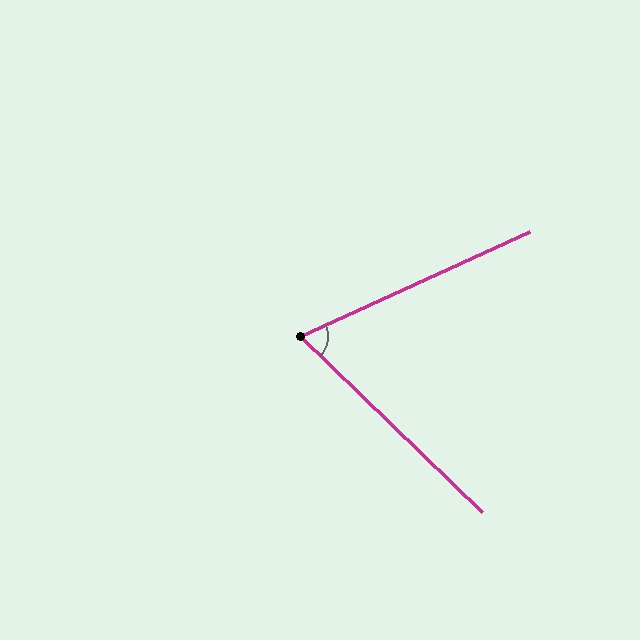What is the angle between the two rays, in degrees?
Approximately 68 degrees.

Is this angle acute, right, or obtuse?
It is acute.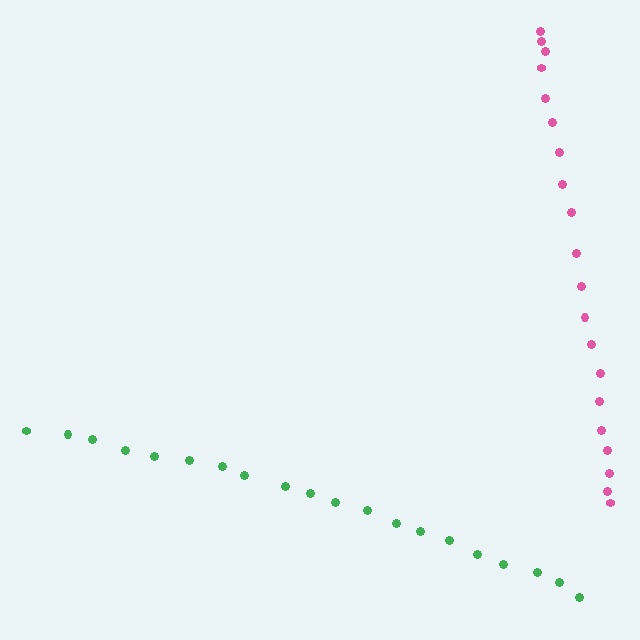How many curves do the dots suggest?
There are 2 distinct paths.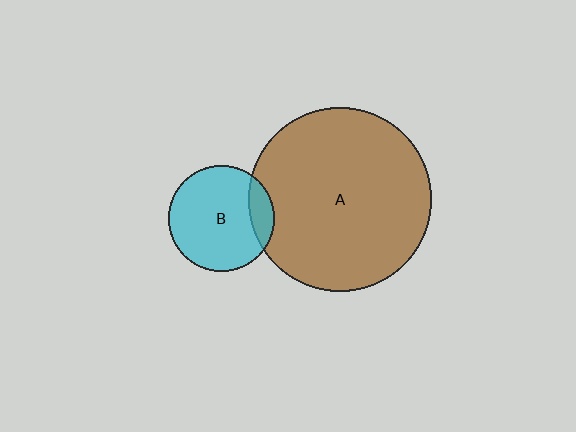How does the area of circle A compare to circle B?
Approximately 3.0 times.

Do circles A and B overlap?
Yes.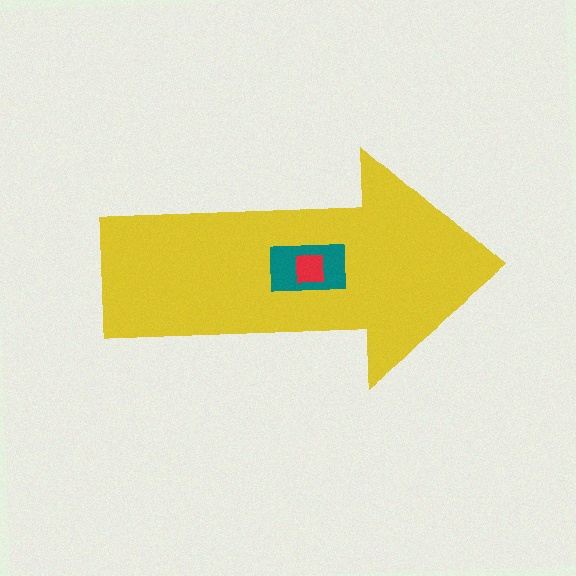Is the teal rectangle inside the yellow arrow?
Yes.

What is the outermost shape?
The yellow arrow.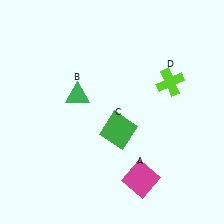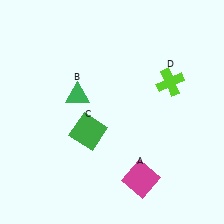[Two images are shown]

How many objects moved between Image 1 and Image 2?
1 object moved between the two images.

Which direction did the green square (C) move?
The green square (C) moved left.